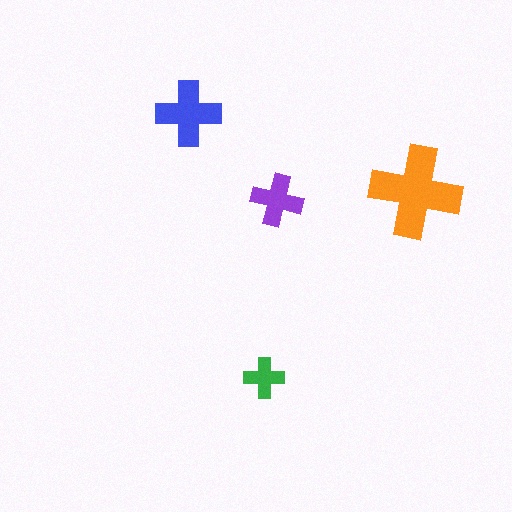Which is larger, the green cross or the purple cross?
The purple one.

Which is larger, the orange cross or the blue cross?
The orange one.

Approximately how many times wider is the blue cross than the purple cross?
About 1.5 times wider.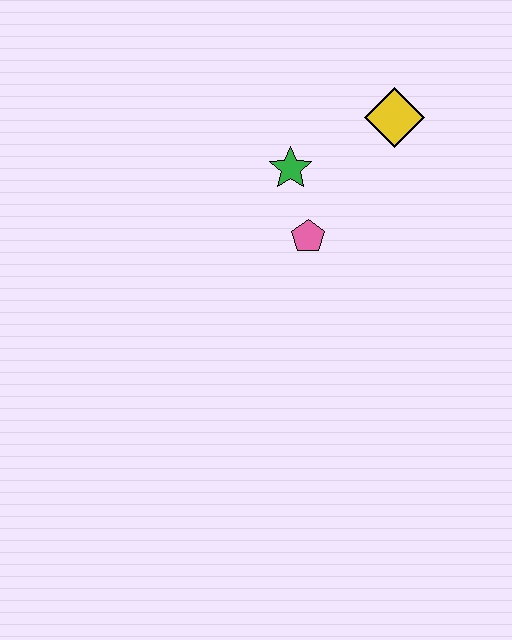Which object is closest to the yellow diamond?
The green star is closest to the yellow diamond.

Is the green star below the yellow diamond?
Yes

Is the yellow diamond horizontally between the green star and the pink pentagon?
No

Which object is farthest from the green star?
The yellow diamond is farthest from the green star.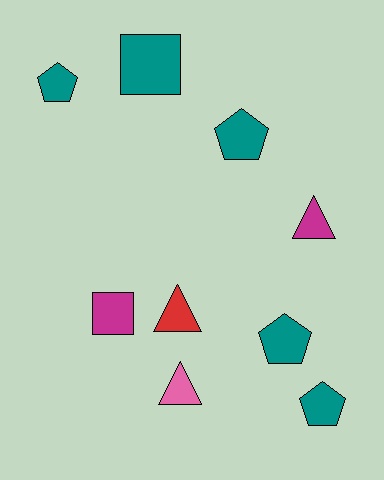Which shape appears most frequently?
Pentagon, with 4 objects.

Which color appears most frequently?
Teal, with 5 objects.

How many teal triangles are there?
There are no teal triangles.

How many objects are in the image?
There are 9 objects.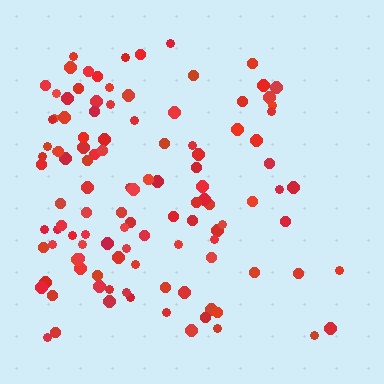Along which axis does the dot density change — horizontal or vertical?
Horizontal.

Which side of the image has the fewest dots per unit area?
The right.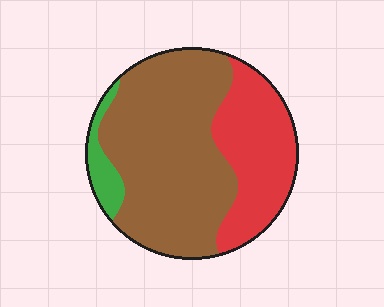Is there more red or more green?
Red.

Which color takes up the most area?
Brown, at roughly 60%.